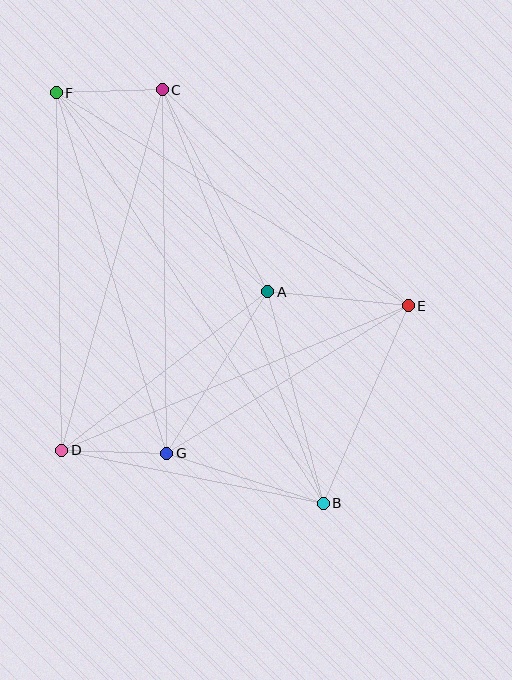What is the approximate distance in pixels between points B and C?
The distance between B and C is approximately 444 pixels.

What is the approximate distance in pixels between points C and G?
The distance between C and G is approximately 364 pixels.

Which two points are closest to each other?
Points D and G are closest to each other.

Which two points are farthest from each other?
Points B and F are farthest from each other.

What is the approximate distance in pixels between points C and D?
The distance between C and D is approximately 375 pixels.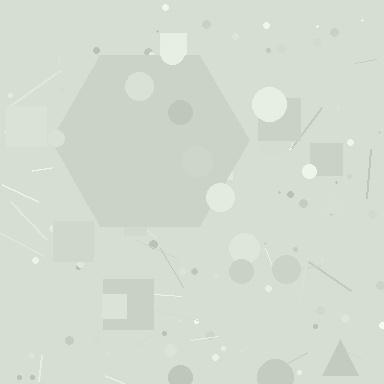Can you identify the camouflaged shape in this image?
The camouflaged shape is a hexagon.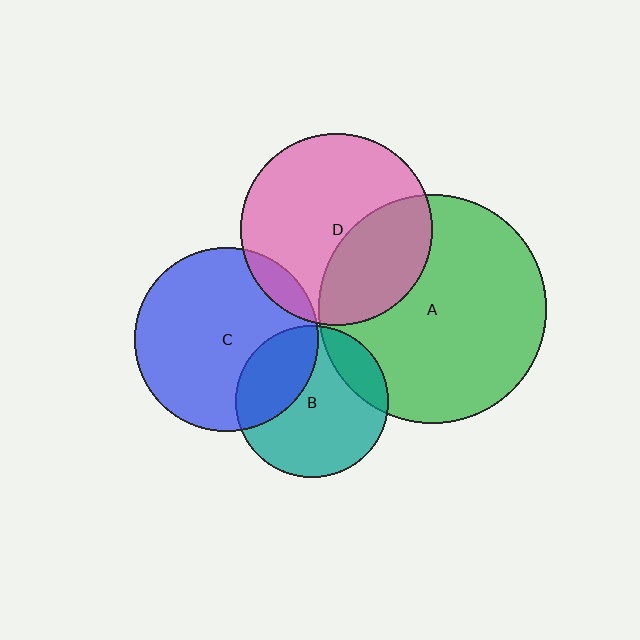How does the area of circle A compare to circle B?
Approximately 2.2 times.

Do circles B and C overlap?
Yes.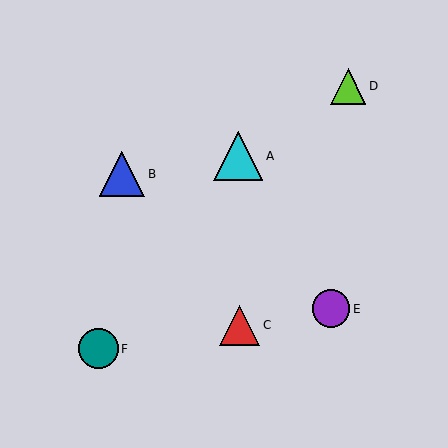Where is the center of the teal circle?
The center of the teal circle is at (99, 349).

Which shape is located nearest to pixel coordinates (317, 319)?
The purple circle (labeled E) at (331, 309) is nearest to that location.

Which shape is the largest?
The cyan triangle (labeled A) is the largest.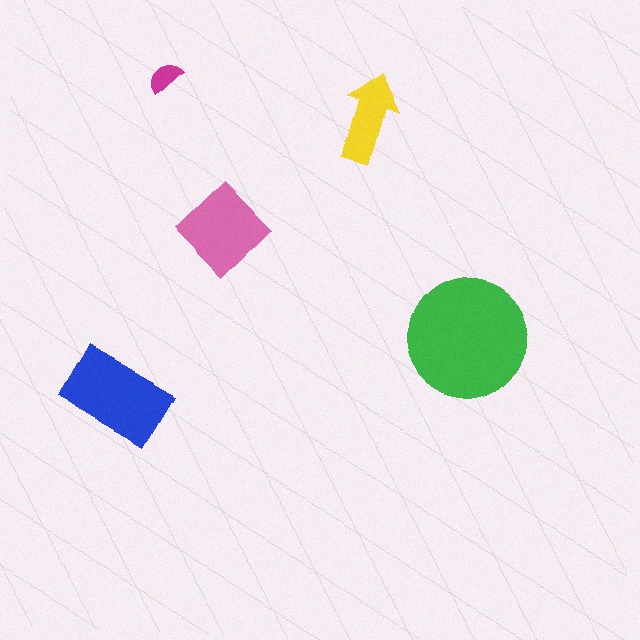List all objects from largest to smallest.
The green circle, the blue rectangle, the pink diamond, the yellow arrow, the magenta semicircle.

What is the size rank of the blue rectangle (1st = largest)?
2nd.